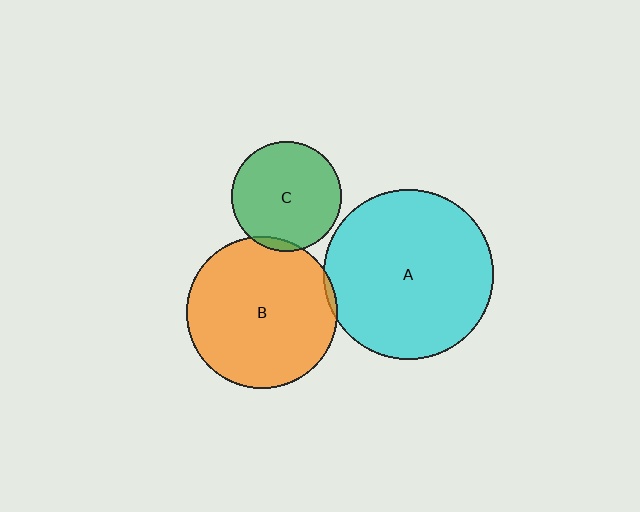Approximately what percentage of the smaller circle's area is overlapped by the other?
Approximately 5%.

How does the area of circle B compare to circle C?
Approximately 1.9 times.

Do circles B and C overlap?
Yes.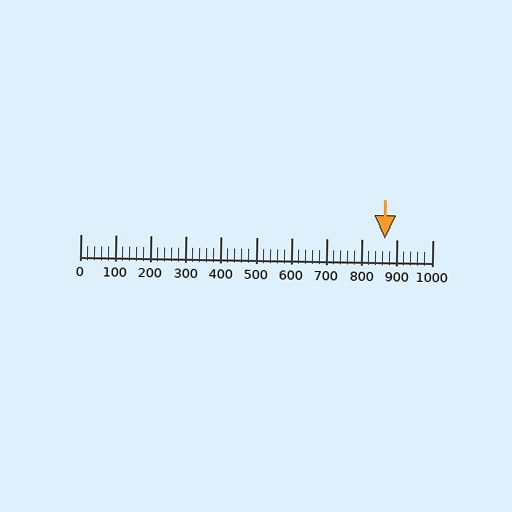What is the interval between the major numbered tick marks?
The major tick marks are spaced 100 units apart.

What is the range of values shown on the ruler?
The ruler shows values from 0 to 1000.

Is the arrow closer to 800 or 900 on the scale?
The arrow is closer to 900.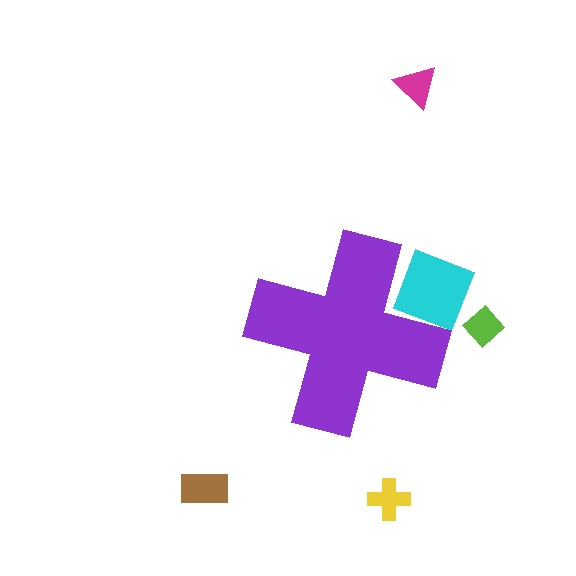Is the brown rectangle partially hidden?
No, the brown rectangle is fully visible.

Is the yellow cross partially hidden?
No, the yellow cross is fully visible.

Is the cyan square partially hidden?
Yes, the cyan square is partially hidden behind the purple cross.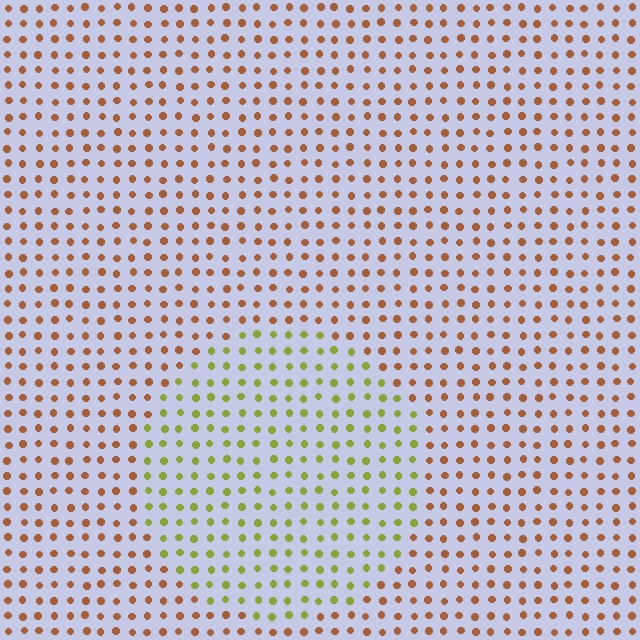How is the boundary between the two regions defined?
The boundary is defined purely by a slight shift in hue (about 55 degrees). Spacing, size, and orientation are identical on both sides.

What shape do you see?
I see a circle.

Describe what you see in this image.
The image is filled with small brown elements in a uniform arrangement. A circle-shaped region is visible where the elements are tinted to a slightly different hue, forming a subtle color boundary.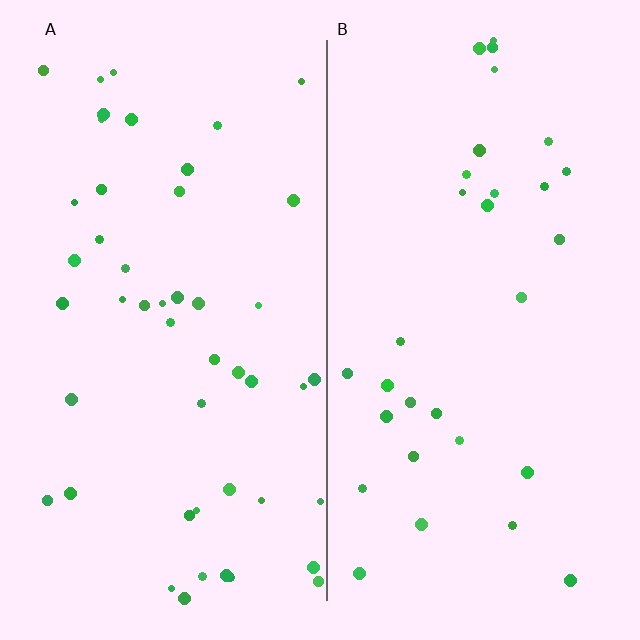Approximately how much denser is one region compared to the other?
Approximately 1.5× — region A over region B.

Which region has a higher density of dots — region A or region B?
A (the left).